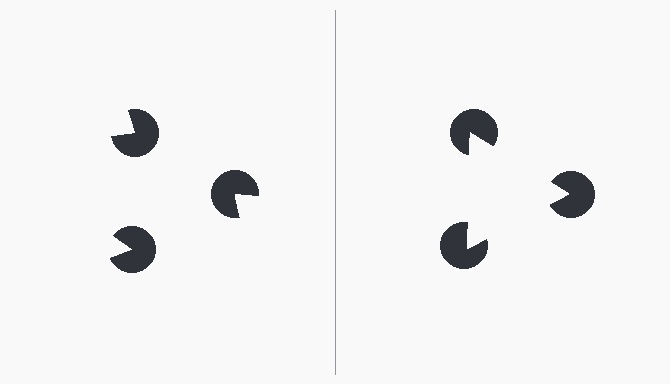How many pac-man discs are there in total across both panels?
6 — 3 on each side.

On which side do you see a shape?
An illusory triangle appears on the right side. On the left side the wedge cuts are rotated, so no coherent shape forms.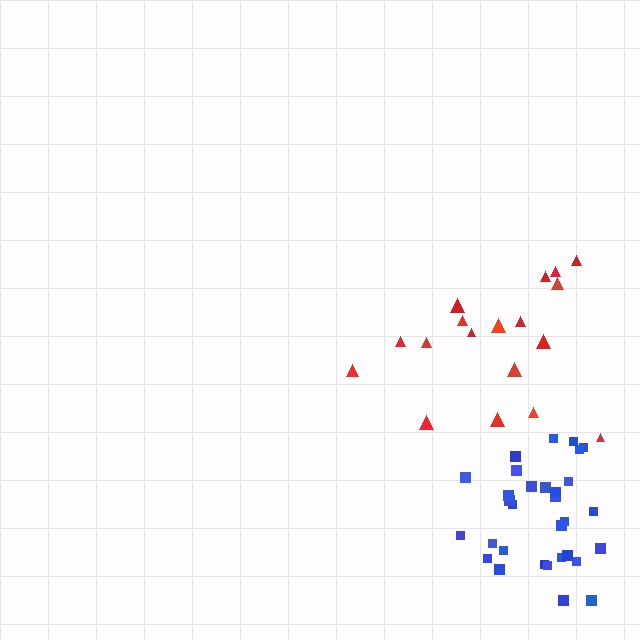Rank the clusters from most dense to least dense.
blue, red.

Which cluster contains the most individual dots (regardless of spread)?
Blue (31).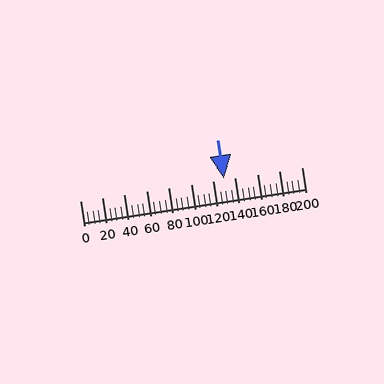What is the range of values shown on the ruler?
The ruler shows values from 0 to 200.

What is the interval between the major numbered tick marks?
The major tick marks are spaced 20 units apart.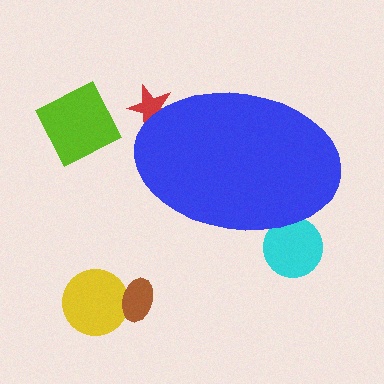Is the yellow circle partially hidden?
No, the yellow circle is fully visible.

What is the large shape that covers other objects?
A blue ellipse.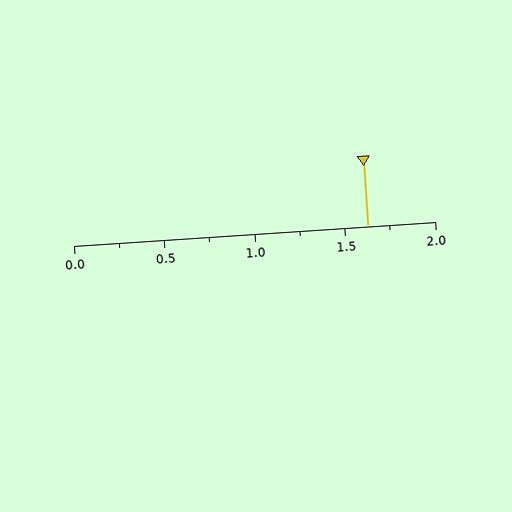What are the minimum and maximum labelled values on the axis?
The axis runs from 0.0 to 2.0.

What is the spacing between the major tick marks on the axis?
The major ticks are spaced 0.5 apart.